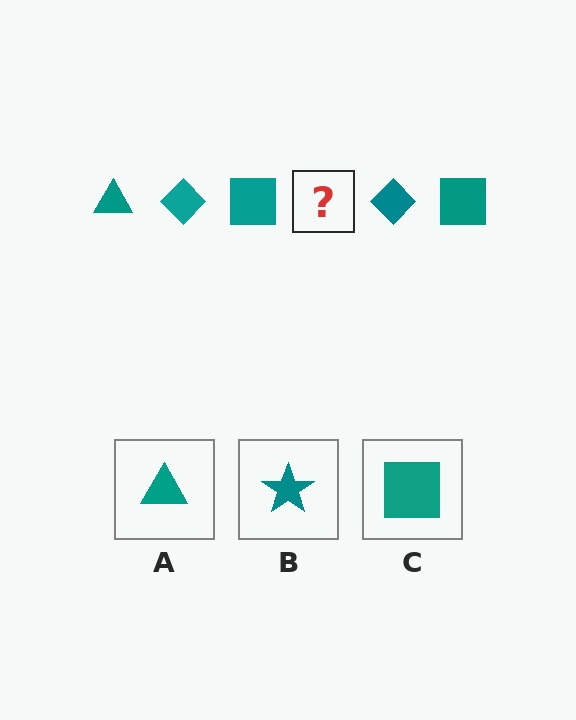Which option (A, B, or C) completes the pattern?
A.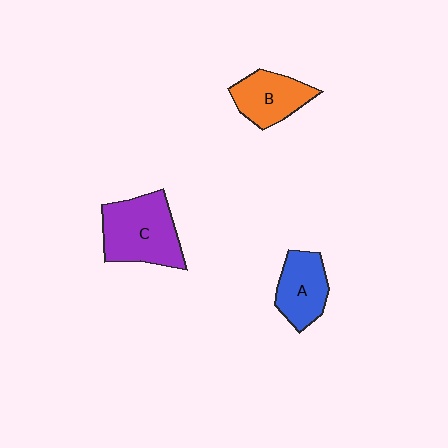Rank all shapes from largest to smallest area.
From largest to smallest: C (purple), B (orange), A (blue).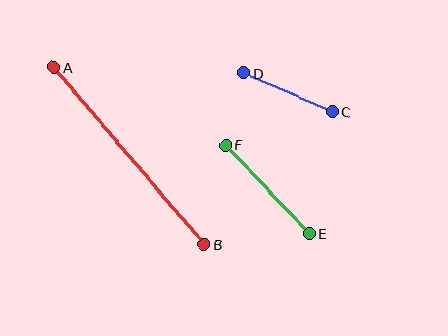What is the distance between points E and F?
The distance is approximately 121 pixels.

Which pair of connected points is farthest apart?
Points A and B are farthest apart.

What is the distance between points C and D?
The distance is approximately 97 pixels.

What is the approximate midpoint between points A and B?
The midpoint is at approximately (129, 156) pixels.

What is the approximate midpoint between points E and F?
The midpoint is at approximately (267, 190) pixels.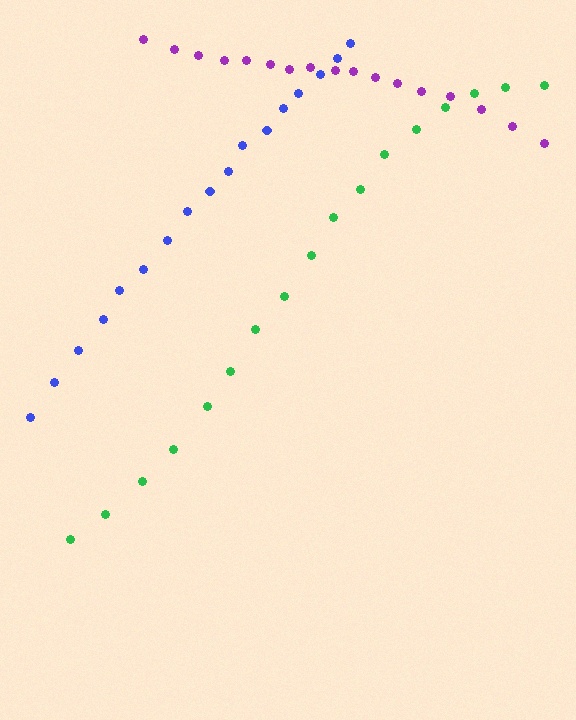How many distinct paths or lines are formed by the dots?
There are 3 distinct paths.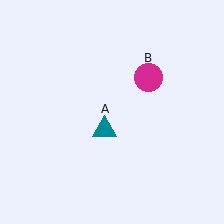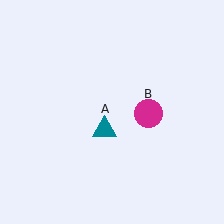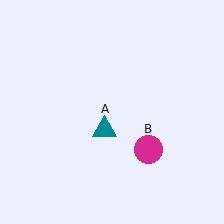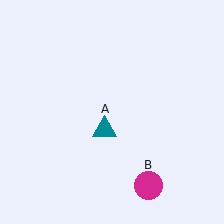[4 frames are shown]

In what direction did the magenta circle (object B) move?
The magenta circle (object B) moved down.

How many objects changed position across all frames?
1 object changed position: magenta circle (object B).